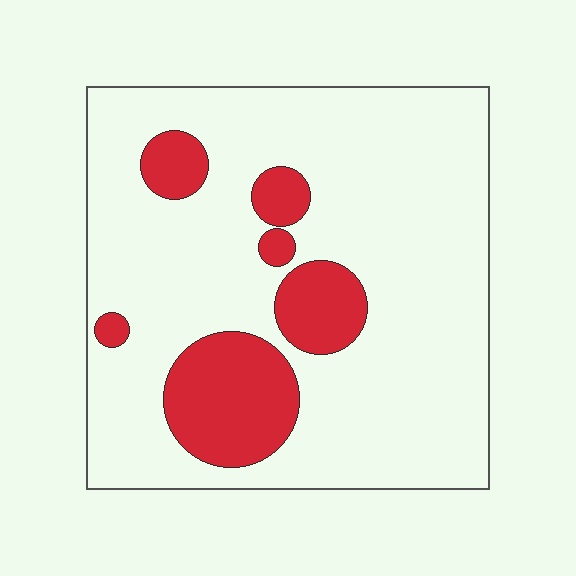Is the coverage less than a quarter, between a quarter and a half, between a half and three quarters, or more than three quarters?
Less than a quarter.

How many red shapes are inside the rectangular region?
6.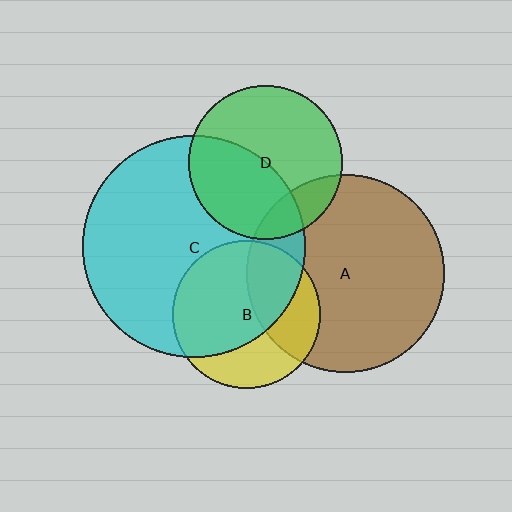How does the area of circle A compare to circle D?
Approximately 1.6 times.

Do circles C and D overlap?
Yes.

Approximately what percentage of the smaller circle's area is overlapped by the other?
Approximately 45%.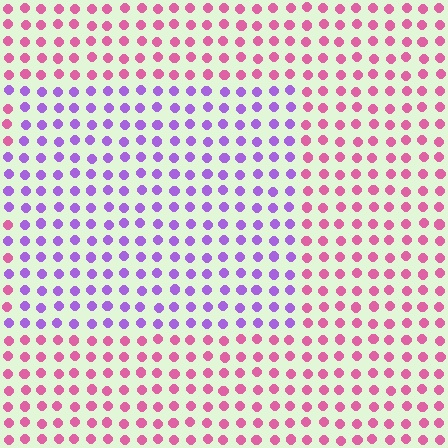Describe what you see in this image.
The image is filled with small pink elements in a uniform arrangement. A rectangle-shaped region is visible where the elements are tinted to a slightly different hue, forming a subtle color boundary.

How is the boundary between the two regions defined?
The boundary is defined purely by a slight shift in hue (about 55 degrees). Spacing, size, and orientation are identical on both sides.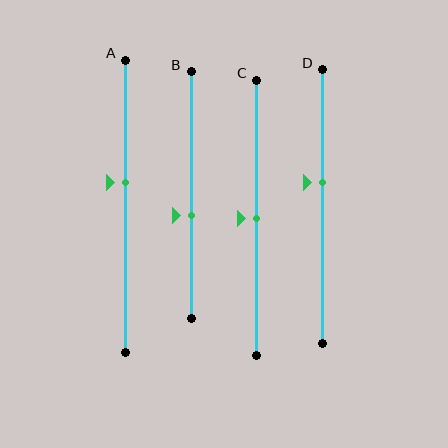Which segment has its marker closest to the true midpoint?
Segment C has its marker closest to the true midpoint.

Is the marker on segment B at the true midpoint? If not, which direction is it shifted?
No, the marker on segment B is shifted downward by about 8% of the segment length.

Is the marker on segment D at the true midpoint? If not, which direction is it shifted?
No, the marker on segment D is shifted upward by about 9% of the segment length.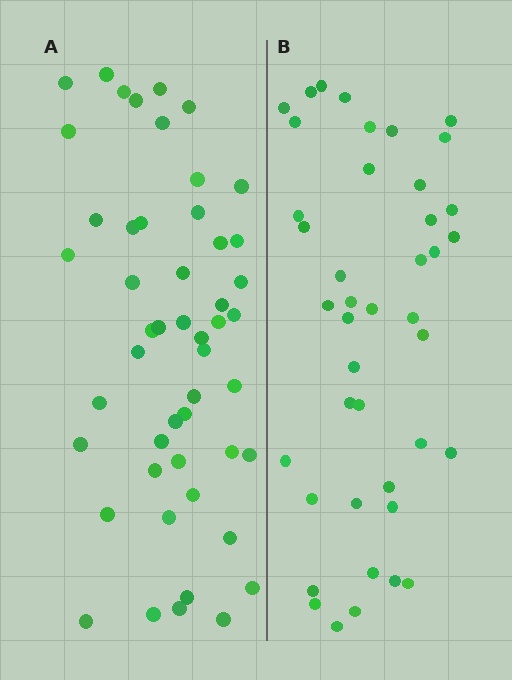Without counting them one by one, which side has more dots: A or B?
Region A (the left region) has more dots.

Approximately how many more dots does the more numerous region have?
Region A has roughly 8 or so more dots than region B.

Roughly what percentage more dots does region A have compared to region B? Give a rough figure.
About 20% more.